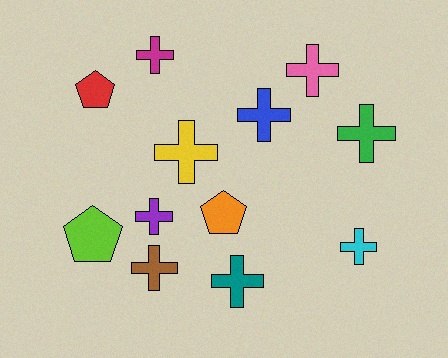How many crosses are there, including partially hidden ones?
There are 9 crosses.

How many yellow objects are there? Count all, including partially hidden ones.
There is 1 yellow object.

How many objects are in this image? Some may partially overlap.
There are 12 objects.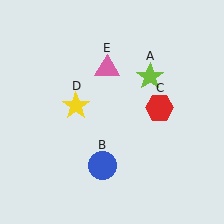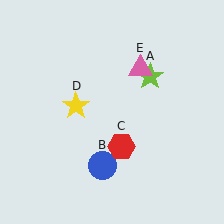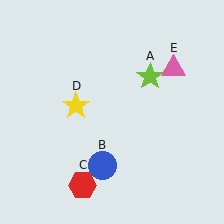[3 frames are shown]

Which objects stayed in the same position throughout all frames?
Lime star (object A) and blue circle (object B) and yellow star (object D) remained stationary.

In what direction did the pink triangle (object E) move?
The pink triangle (object E) moved right.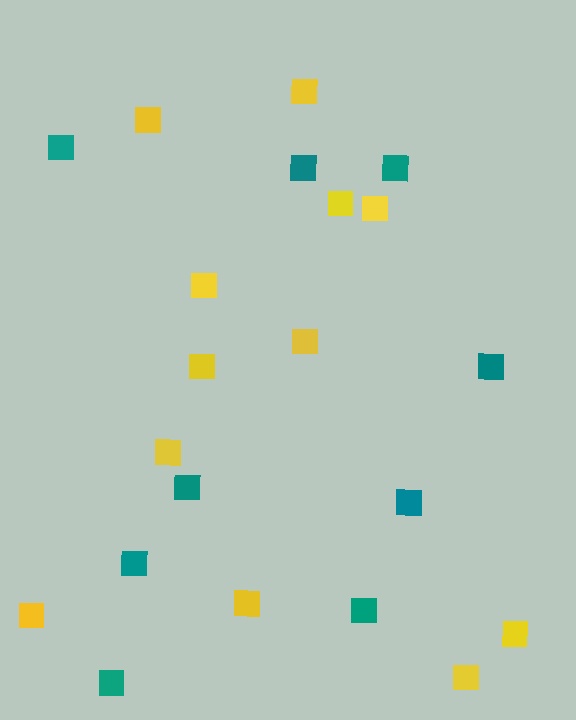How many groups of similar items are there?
There are 2 groups: one group of teal squares (9) and one group of yellow squares (12).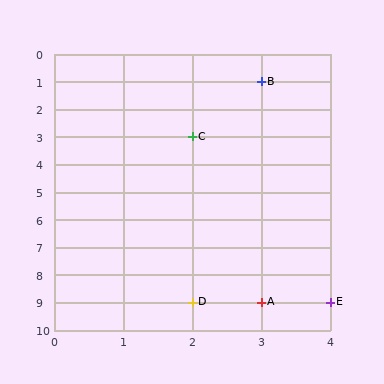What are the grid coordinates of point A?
Point A is at grid coordinates (3, 9).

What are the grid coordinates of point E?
Point E is at grid coordinates (4, 9).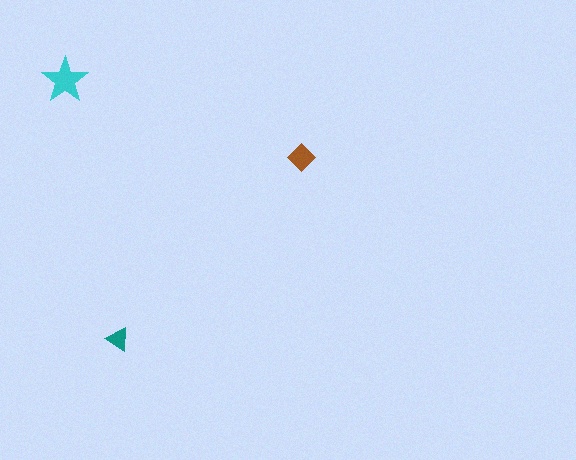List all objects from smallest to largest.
The teal triangle, the brown diamond, the cyan star.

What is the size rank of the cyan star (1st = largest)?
1st.